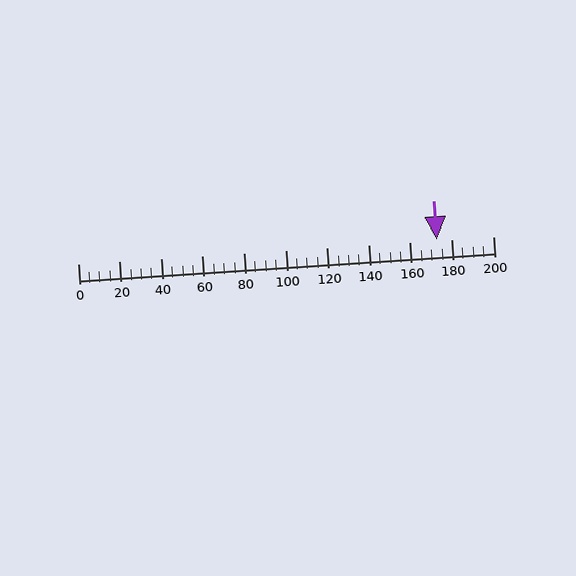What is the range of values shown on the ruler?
The ruler shows values from 0 to 200.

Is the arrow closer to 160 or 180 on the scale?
The arrow is closer to 180.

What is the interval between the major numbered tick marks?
The major tick marks are spaced 20 units apart.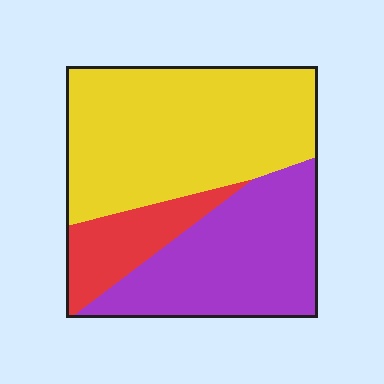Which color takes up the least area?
Red, at roughly 15%.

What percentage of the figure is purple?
Purple covers 35% of the figure.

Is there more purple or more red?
Purple.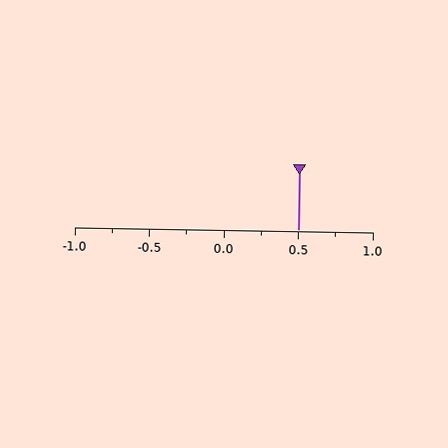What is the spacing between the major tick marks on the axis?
The major ticks are spaced 0.5 apart.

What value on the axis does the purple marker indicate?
The marker indicates approximately 0.5.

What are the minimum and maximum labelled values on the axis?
The axis runs from -1.0 to 1.0.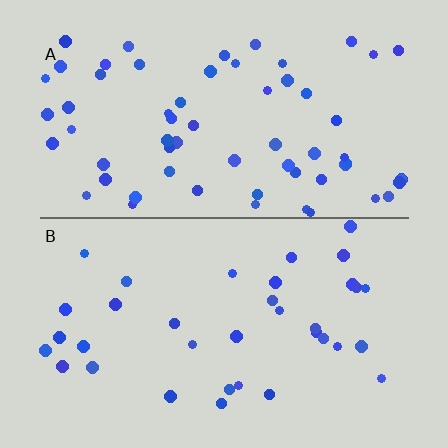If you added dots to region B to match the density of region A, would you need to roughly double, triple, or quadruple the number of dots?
Approximately double.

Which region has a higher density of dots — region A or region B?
A (the top).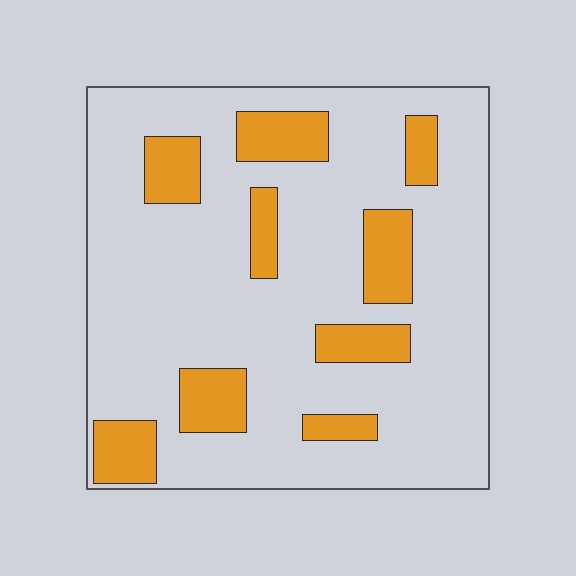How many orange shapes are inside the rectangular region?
9.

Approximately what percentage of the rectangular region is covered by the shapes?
Approximately 20%.